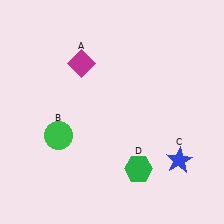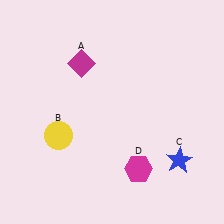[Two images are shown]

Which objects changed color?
B changed from green to yellow. D changed from green to magenta.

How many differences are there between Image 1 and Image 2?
There are 2 differences between the two images.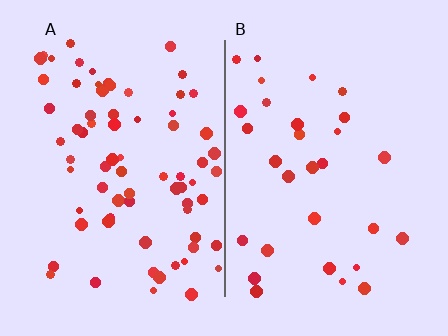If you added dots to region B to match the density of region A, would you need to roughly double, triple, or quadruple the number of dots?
Approximately double.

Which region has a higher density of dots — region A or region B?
A (the left).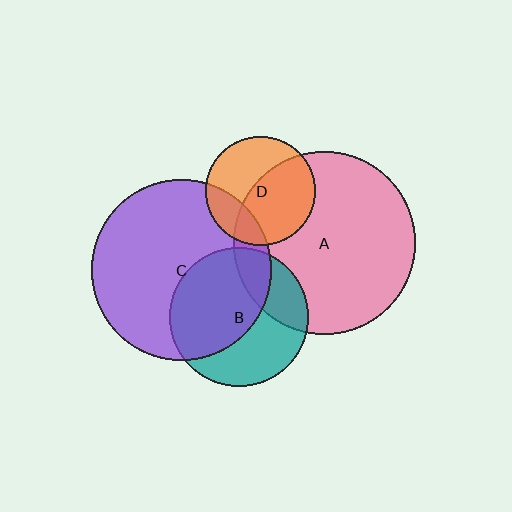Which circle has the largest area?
Circle A (pink).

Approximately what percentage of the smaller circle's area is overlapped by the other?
Approximately 10%.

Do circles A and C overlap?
Yes.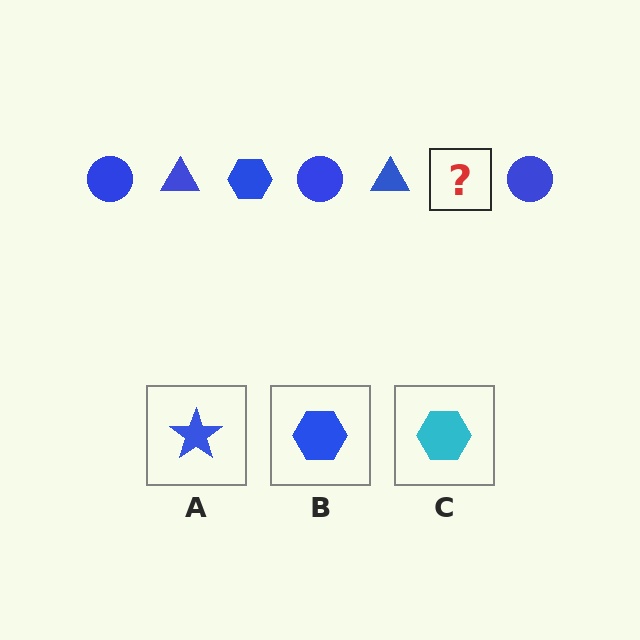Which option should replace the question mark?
Option B.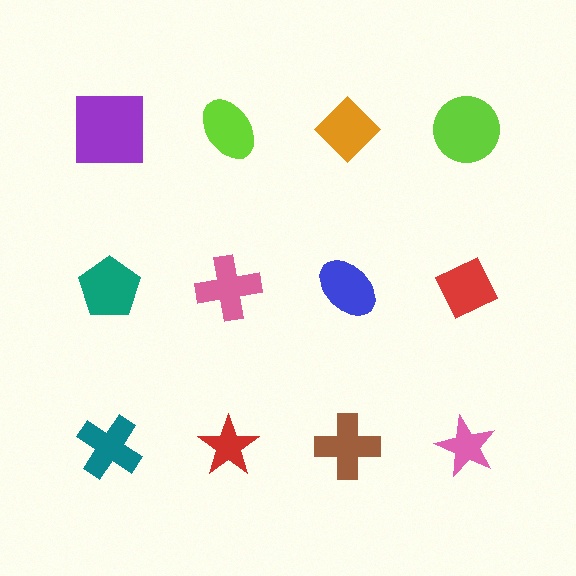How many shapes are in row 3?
4 shapes.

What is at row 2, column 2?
A pink cross.